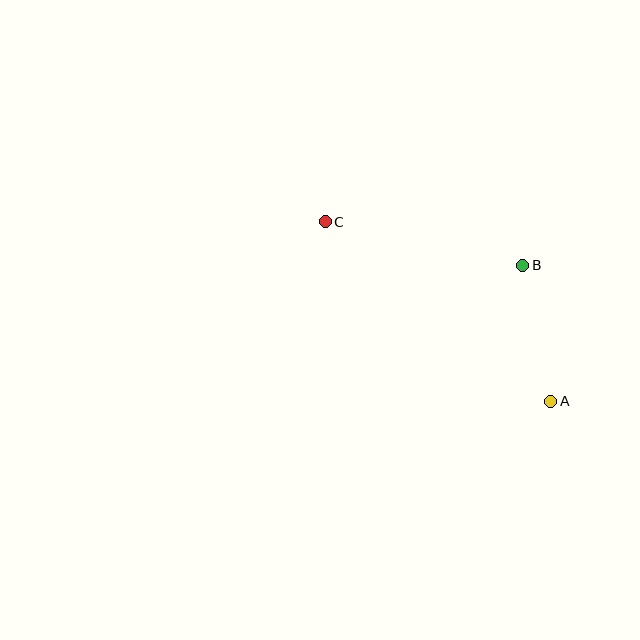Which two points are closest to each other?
Points A and B are closest to each other.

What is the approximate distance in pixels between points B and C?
The distance between B and C is approximately 202 pixels.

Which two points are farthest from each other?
Points A and C are farthest from each other.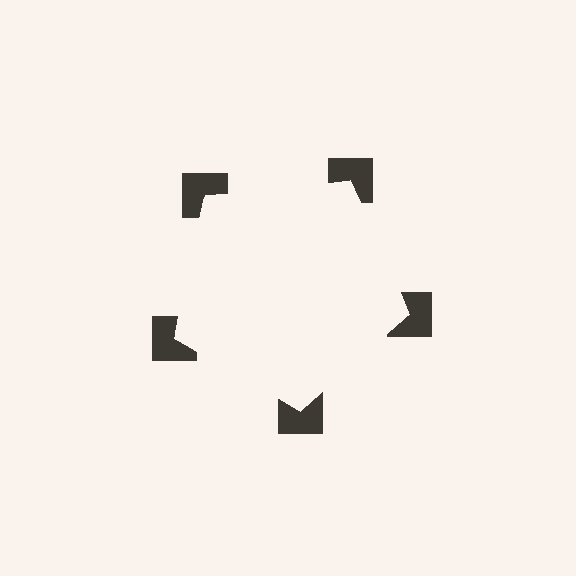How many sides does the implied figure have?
5 sides.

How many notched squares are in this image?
There are 5 — one at each vertex of the illusory pentagon.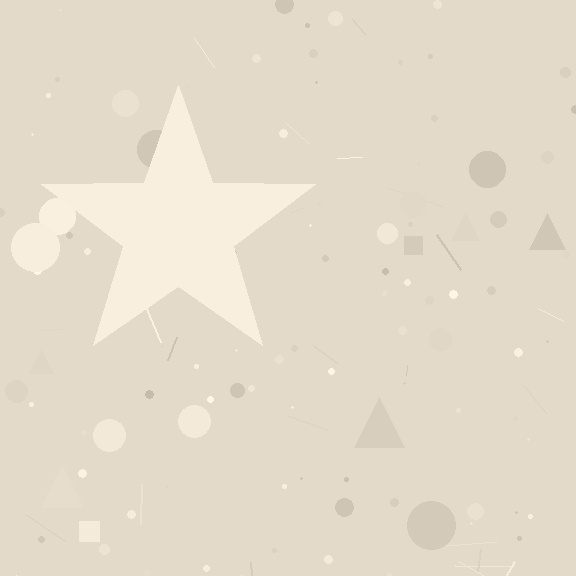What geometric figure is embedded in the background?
A star is embedded in the background.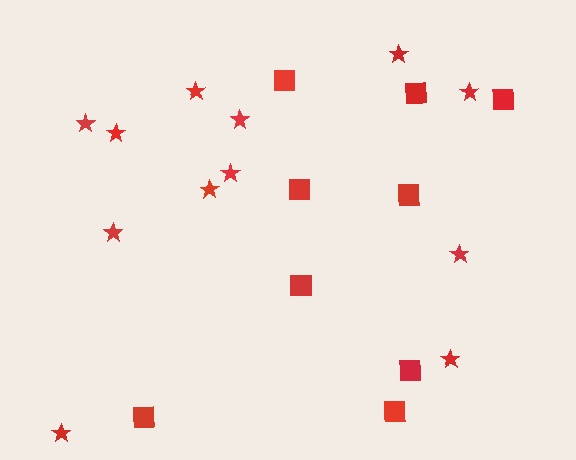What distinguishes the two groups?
There are 2 groups: one group of squares (9) and one group of stars (12).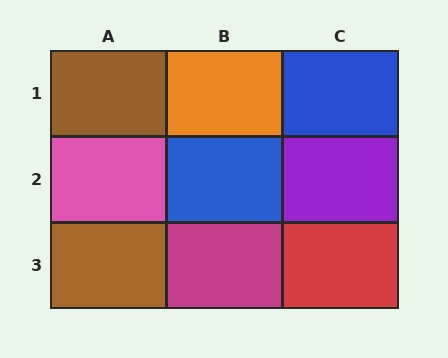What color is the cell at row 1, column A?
Brown.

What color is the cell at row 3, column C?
Red.